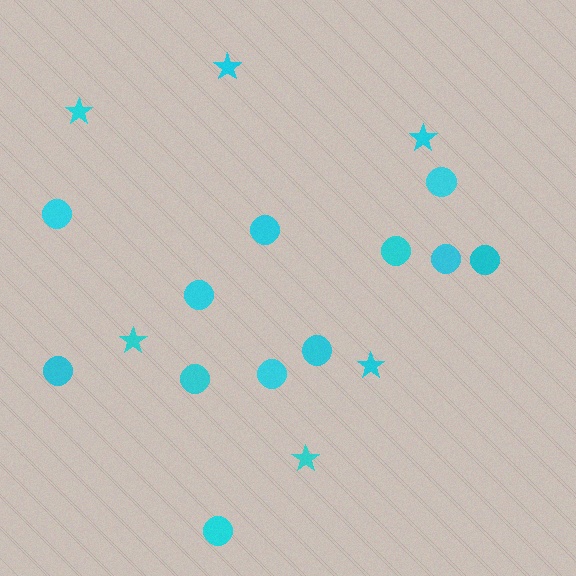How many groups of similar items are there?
There are 2 groups: one group of stars (6) and one group of circles (12).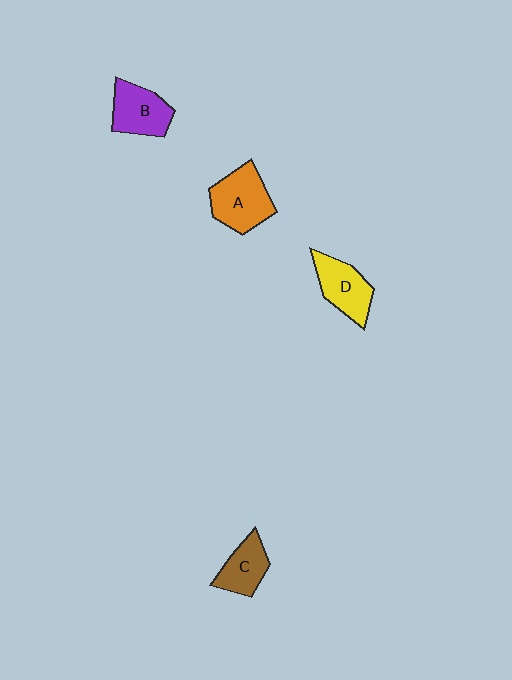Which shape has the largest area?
Shape A (orange).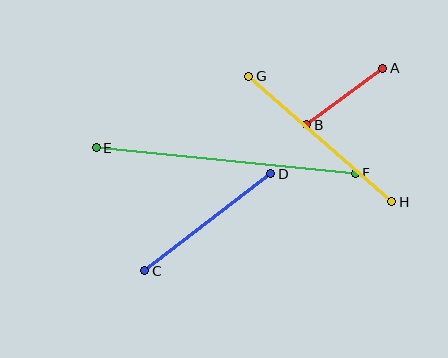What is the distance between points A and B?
The distance is approximately 95 pixels.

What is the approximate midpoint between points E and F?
The midpoint is at approximately (226, 161) pixels.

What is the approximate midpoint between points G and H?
The midpoint is at approximately (320, 139) pixels.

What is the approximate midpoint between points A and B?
The midpoint is at approximately (345, 97) pixels.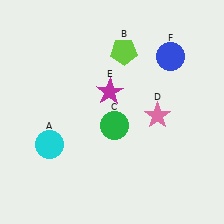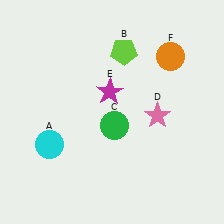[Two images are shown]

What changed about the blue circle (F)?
In Image 1, F is blue. In Image 2, it changed to orange.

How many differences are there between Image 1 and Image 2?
There is 1 difference between the two images.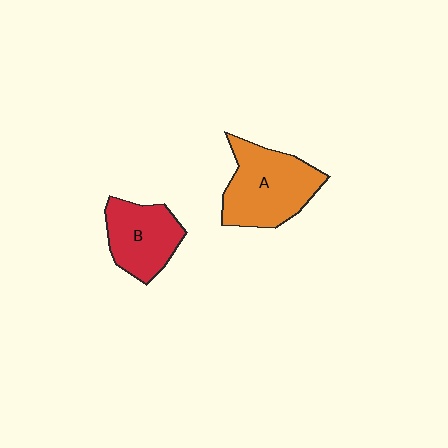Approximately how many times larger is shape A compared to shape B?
Approximately 1.3 times.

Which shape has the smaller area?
Shape B (red).